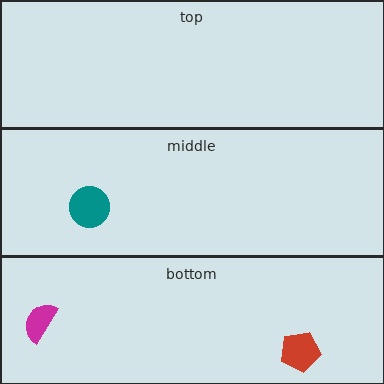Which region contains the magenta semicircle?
The bottom region.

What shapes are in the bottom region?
The magenta semicircle, the red pentagon.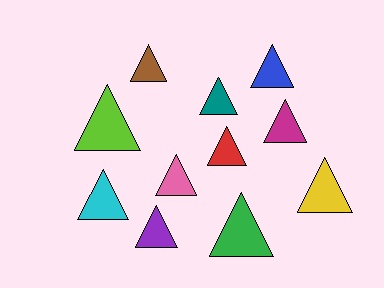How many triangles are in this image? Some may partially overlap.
There are 11 triangles.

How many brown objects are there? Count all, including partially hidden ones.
There is 1 brown object.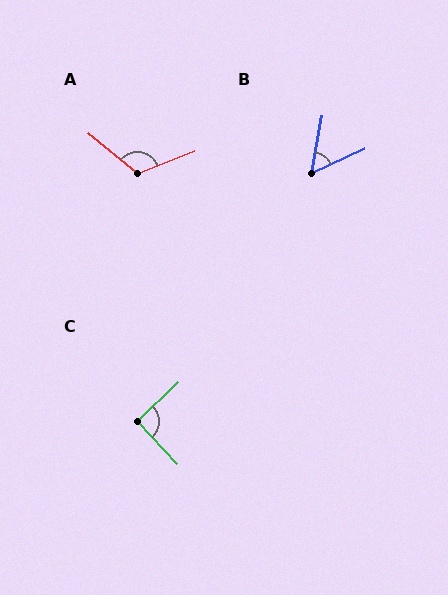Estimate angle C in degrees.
Approximately 90 degrees.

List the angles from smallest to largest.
B (54°), C (90°), A (118°).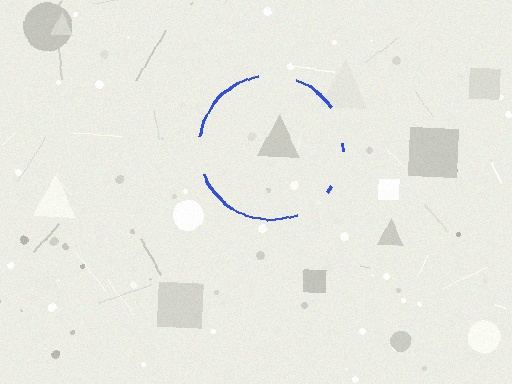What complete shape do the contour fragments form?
The contour fragments form a circle.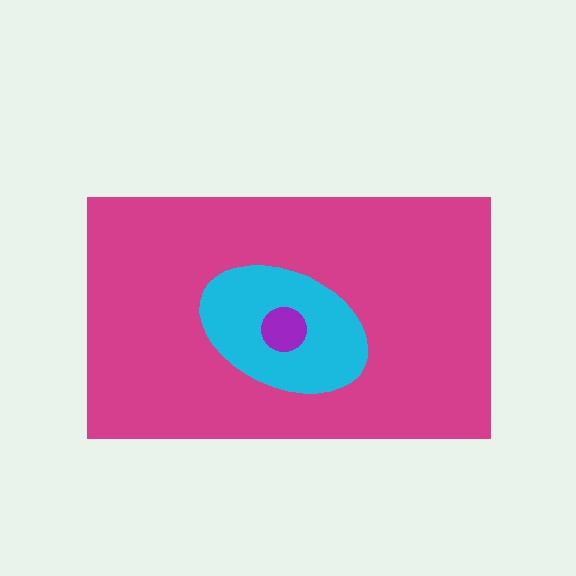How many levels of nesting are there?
3.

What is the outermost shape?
The magenta rectangle.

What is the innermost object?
The purple circle.